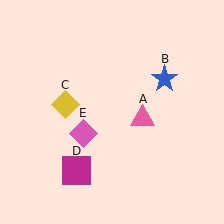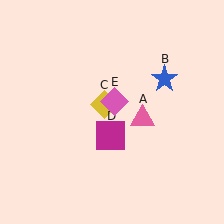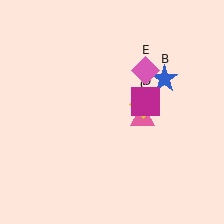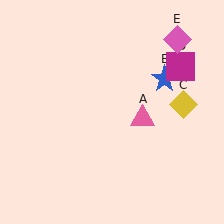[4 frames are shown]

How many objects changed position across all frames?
3 objects changed position: yellow diamond (object C), magenta square (object D), pink diamond (object E).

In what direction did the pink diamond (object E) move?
The pink diamond (object E) moved up and to the right.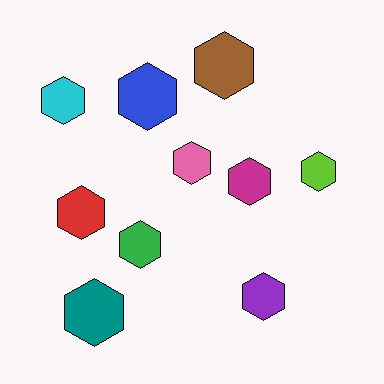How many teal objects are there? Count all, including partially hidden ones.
There is 1 teal object.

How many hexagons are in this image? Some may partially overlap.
There are 10 hexagons.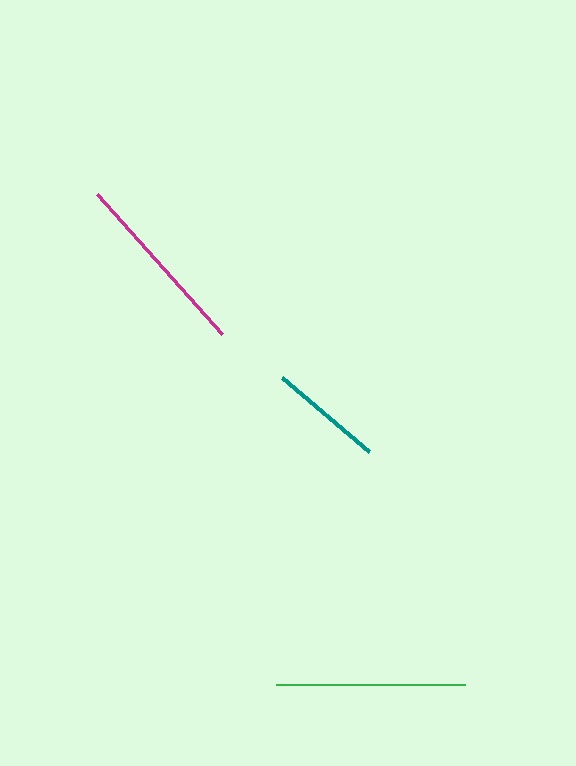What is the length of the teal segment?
The teal segment is approximately 114 pixels long.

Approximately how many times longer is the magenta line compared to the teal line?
The magenta line is approximately 1.6 times the length of the teal line.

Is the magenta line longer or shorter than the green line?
The green line is longer than the magenta line.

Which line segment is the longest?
The green line is the longest at approximately 189 pixels.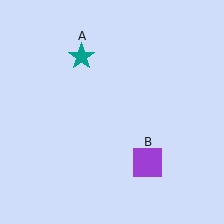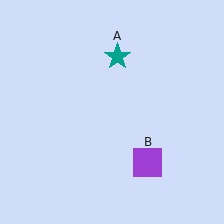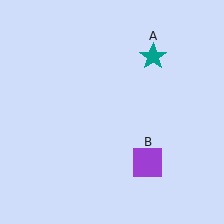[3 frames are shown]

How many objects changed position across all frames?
1 object changed position: teal star (object A).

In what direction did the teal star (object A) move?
The teal star (object A) moved right.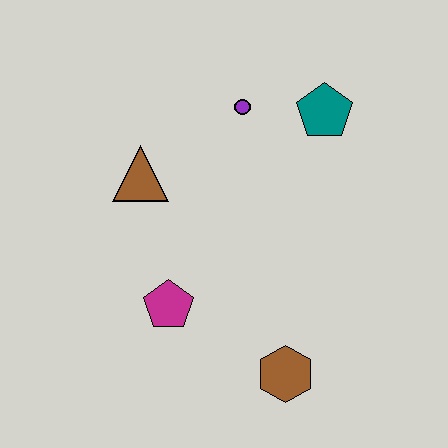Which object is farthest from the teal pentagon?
The brown hexagon is farthest from the teal pentagon.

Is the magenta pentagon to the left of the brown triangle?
No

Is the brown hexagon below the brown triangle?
Yes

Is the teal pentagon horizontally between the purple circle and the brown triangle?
No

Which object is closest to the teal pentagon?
The purple circle is closest to the teal pentagon.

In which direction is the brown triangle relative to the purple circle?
The brown triangle is to the left of the purple circle.